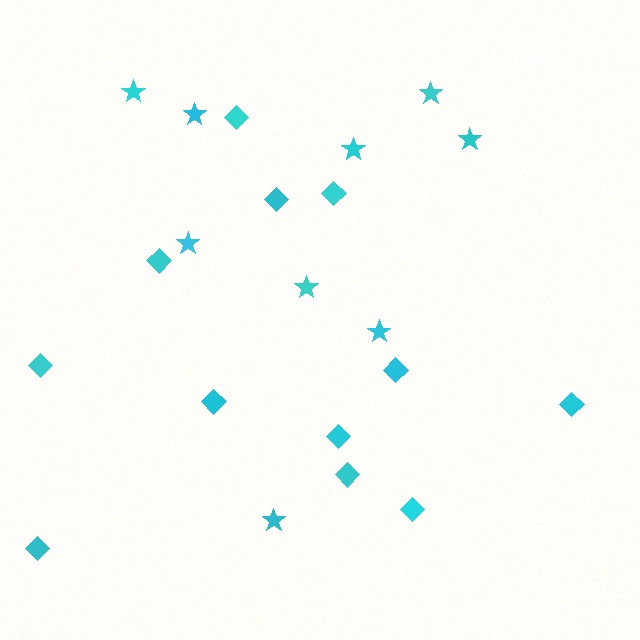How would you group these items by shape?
There are 2 groups: one group of stars (9) and one group of diamonds (12).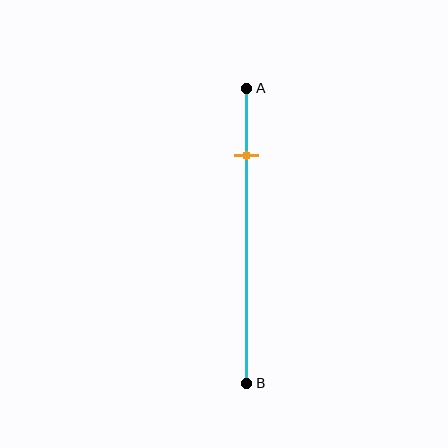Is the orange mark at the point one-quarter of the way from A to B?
Yes, the mark is approximately at the one-quarter point.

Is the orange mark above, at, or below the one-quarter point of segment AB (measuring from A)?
The orange mark is approximately at the one-quarter point of segment AB.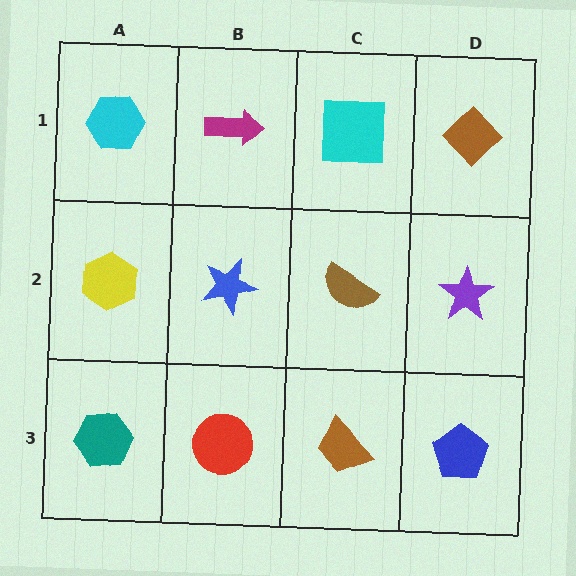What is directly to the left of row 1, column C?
A magenta arrow.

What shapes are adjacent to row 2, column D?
A brown diamond (row 1, column D), a blue pentagon (row 3, column D), a brown semicircle (row 2, column C).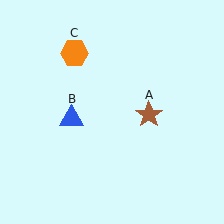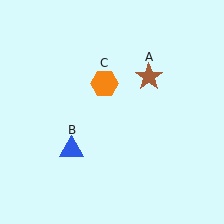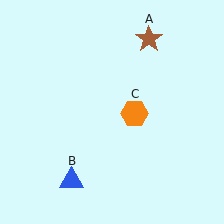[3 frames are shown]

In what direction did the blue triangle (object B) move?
The blue triangle (object B) moved down.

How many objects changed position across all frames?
3 objects changed position: brown star (object A), blue triangle (object B), orange hexagon (object C).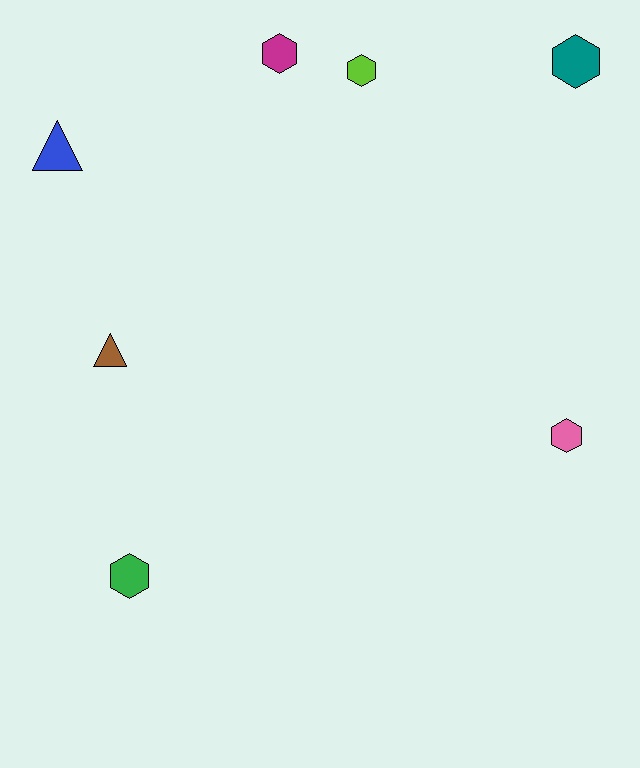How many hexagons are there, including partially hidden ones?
There are 5 hexagons.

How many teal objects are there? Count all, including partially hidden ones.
There is 1 teal object.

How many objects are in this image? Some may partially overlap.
There are 7 objects.